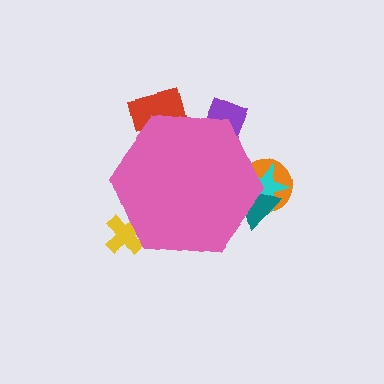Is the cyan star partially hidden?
Yes, the cyan star is partially hidden behind the pink hexagon.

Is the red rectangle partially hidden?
Yes, the red rectangle is partially hidden behind the pink hexagon.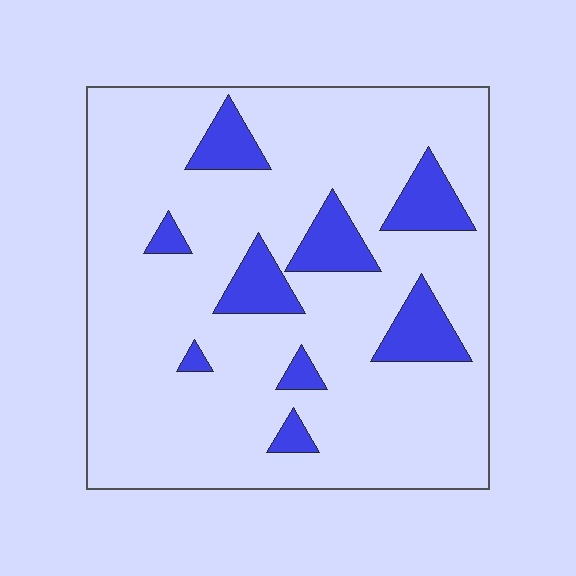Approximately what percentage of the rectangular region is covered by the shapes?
Approximately 15%.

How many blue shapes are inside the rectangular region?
9.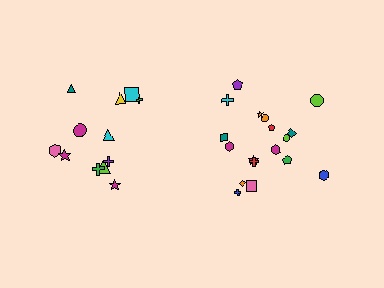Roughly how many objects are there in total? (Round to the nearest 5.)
Roughly 30 objects in total.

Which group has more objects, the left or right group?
The right group.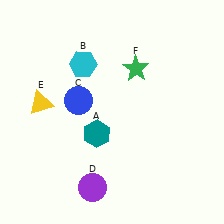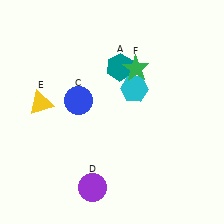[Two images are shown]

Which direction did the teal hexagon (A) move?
The teal hexagon (A) moved up.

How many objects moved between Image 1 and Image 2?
2 objects moved between the two images.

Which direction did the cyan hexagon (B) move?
The cyan hexagon (B) moved right.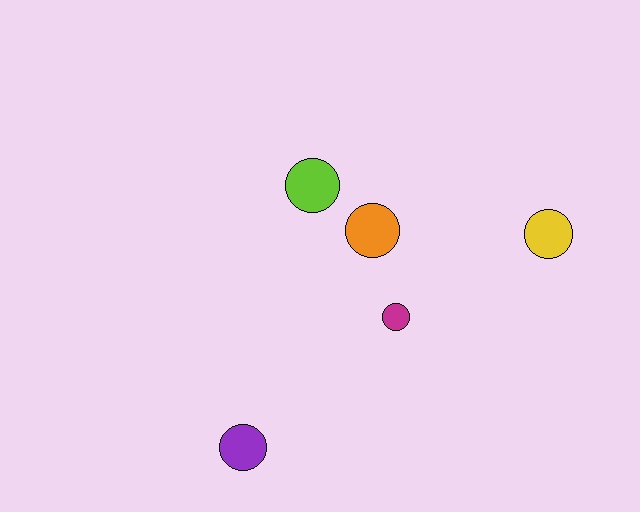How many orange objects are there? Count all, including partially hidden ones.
There is 1 orange object.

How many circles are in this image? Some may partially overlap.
There are 5 circles.